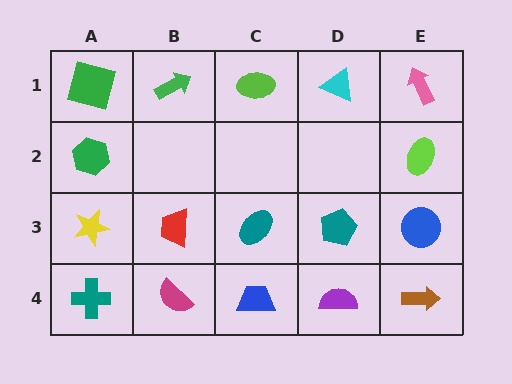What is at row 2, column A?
A green hexagon.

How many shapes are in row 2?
2 shapes.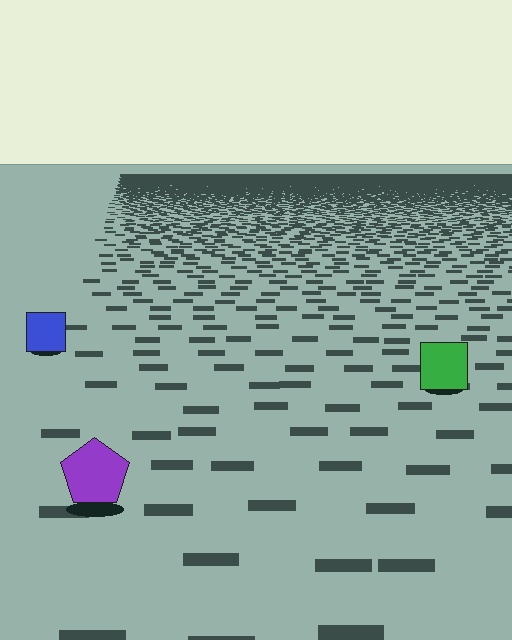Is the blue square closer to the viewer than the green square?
No. The green square is closer — you can tell from the texture gradient: the ground texture is coarser near it.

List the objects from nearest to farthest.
From nearest to farthest: the purple pentagon, the green square, the blue square.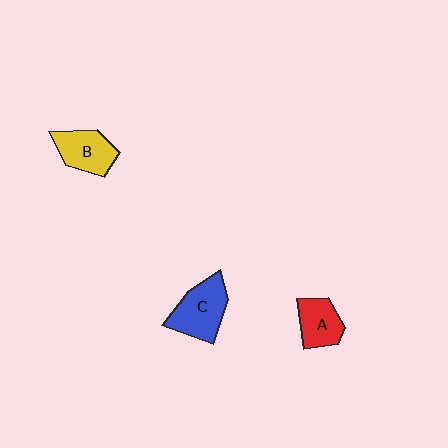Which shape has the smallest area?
Shape A (red).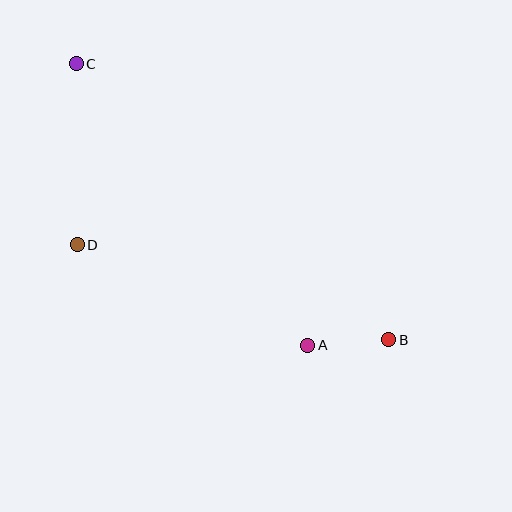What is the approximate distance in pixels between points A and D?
The distance between A and D is approximately 252 pixels.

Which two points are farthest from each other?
Points B and C are farthest from each other.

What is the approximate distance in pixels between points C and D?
The distance between C and D is approximately 181 pixels.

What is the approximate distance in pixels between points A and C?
The distance between A and C is approximately 365 pixels.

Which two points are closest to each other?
Points A and B are closest to each other.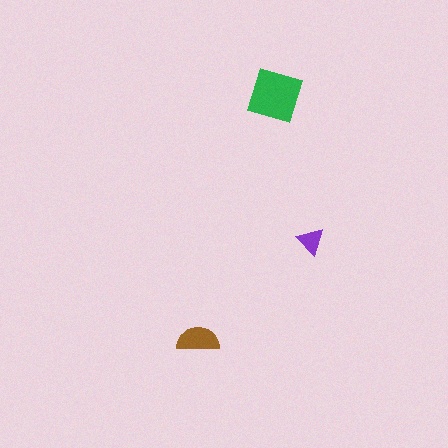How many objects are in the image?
There are 3 objects in the image.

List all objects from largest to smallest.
The green diamond, the brown semicircle, the purple triangle.